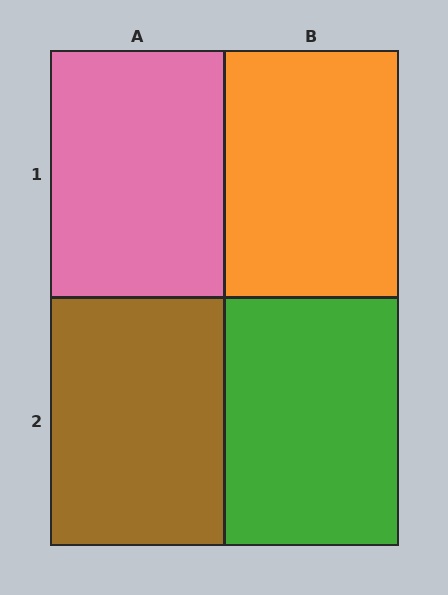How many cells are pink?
1 cell is pink.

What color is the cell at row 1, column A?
Pink.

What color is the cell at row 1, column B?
Orange.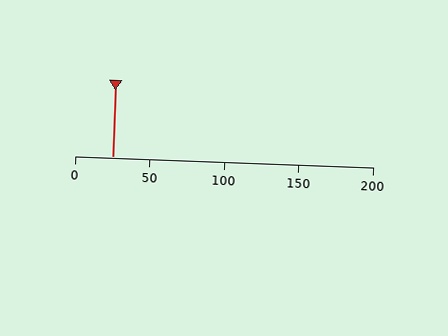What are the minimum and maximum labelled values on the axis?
The axis runs from 0 to 200.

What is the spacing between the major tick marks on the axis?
The major ticks are spaced 50 apart.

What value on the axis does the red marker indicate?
The marker indicates approximately 25.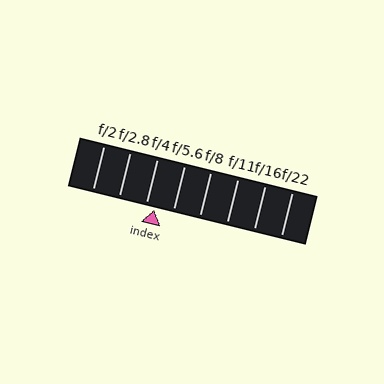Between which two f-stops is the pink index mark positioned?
The index mark is between f/4 and f/5.6.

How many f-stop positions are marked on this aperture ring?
There are 8 f-stop positions marked.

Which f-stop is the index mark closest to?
The index mark is closest to f/4.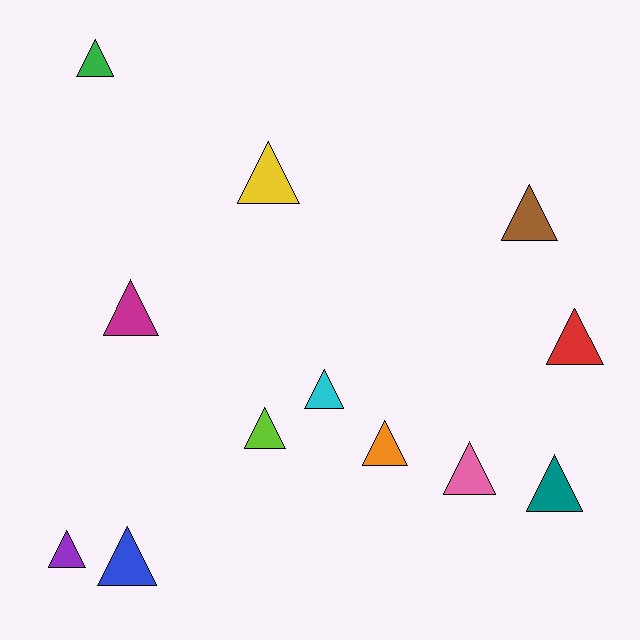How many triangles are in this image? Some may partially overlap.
There are 12 triangles.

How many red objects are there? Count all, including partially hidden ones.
There is 1 red object.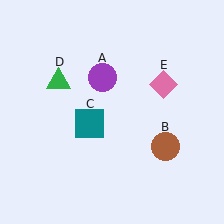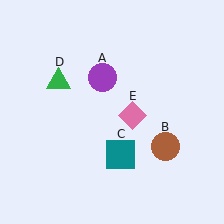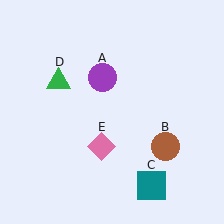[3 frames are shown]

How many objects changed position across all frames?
2 objects changed position: teal square (object C), pink diamond (object E).